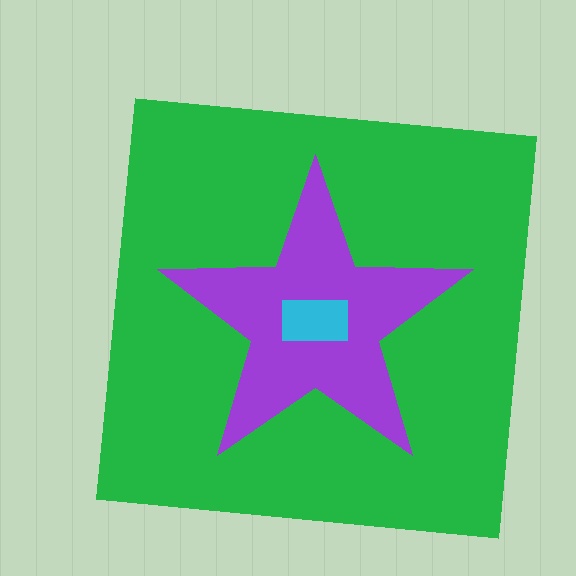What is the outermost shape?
The green square.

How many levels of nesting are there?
3.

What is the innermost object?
The cyan rectangle.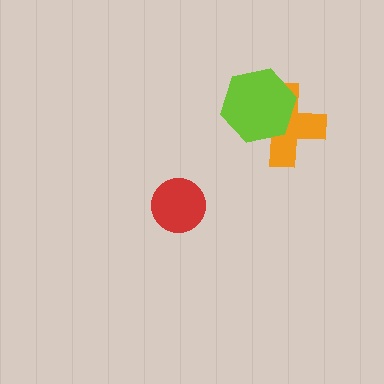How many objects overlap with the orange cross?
1 object overlaps with the orange cross.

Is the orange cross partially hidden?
Yes, it is partially covered by another shape.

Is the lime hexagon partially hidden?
No, no other shape covers it.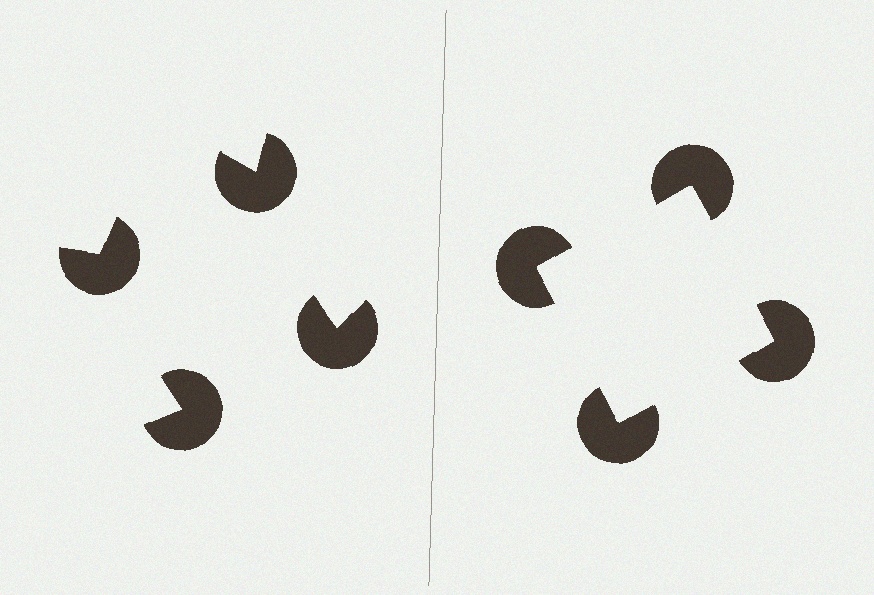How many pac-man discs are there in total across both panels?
8 — 4 on each side.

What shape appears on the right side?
An illusory square.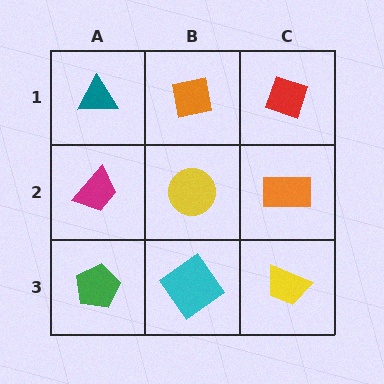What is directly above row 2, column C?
A red diamond.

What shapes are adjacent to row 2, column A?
A teal triangle (row 1, column A), a green pentagon (row 3, column A), a yellow circle (row 2, column B).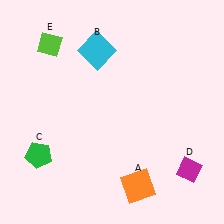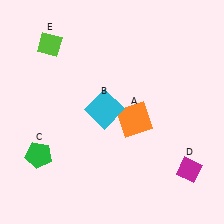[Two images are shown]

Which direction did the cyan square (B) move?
The cyan square (B) moved down.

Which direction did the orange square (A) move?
The orange square (A) moved up.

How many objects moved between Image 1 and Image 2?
2 objects moved between the two images.